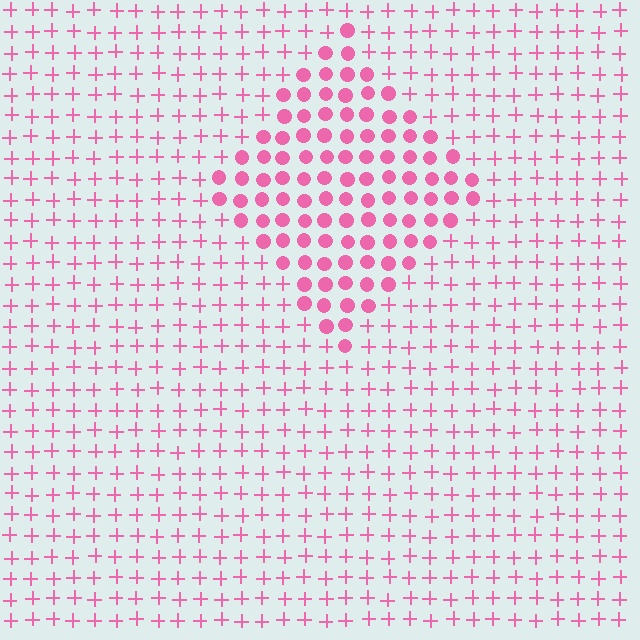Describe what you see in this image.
The image is filled with small pink elements arranged in a uniform grid. A diamond-shaped region contains circles, while the surrounding area contains plus signs. The boundary is defined purely by the change in element shape.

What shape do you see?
I see a diamond.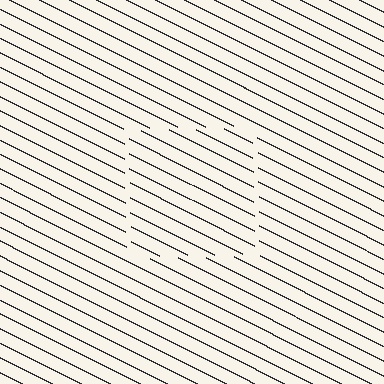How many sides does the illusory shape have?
4 sides — the line-ends trace a square.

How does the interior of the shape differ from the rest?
The interior of the shape contains the same grating, shifted by half a period — the contour is defined by the phase discontinuity where line-ends from the inner and outer gratings abut.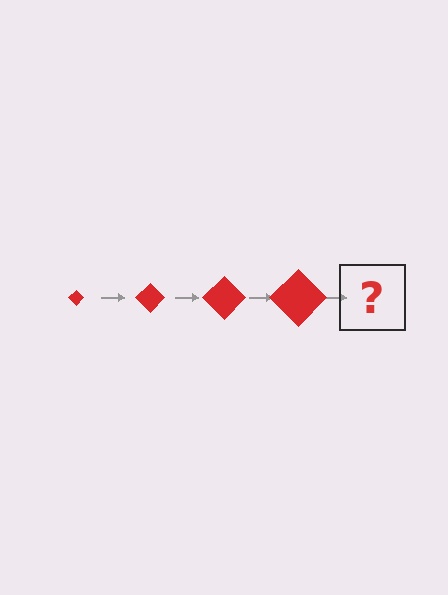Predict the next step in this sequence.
The next step is a red diamond, larger than the previous one.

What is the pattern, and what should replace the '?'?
The pattern is that the diamond gets progressively larger each step. The '?' should be a red diamond, larger than the previous one.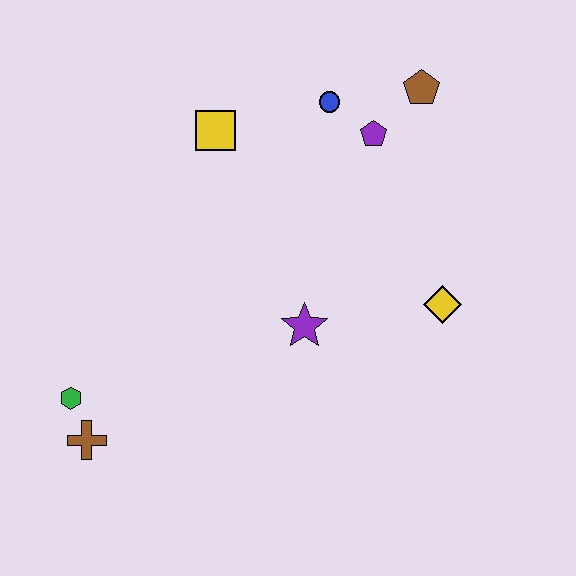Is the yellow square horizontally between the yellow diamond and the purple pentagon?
No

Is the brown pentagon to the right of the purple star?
Yes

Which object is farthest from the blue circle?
The brown cross is farthest from the blue circle.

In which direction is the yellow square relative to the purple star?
The yellow square is above the purple star.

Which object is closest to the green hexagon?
The brown cross is closest to the green hexagon.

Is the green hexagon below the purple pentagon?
Yes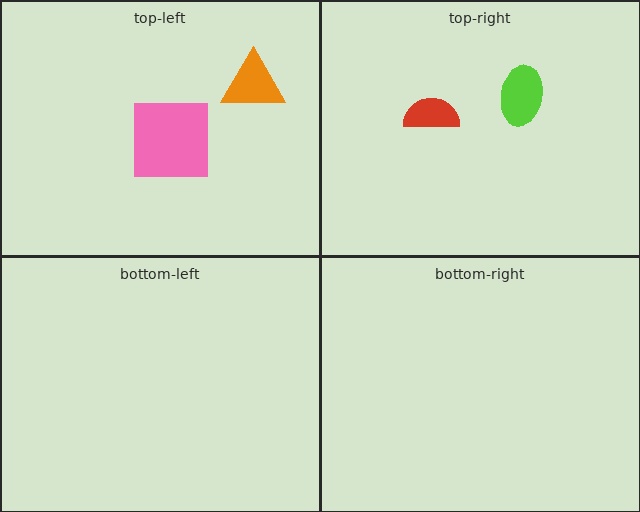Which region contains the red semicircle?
The top-right region.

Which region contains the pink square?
The top-left region.